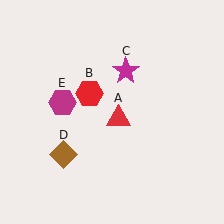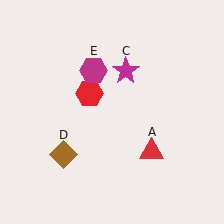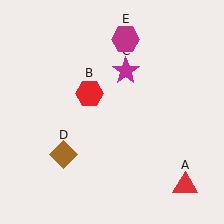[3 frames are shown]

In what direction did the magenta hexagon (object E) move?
The magenta hexagon (object E) moved up and to the right.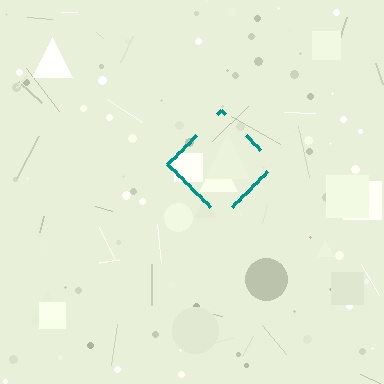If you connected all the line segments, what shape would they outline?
They would outline a diamond.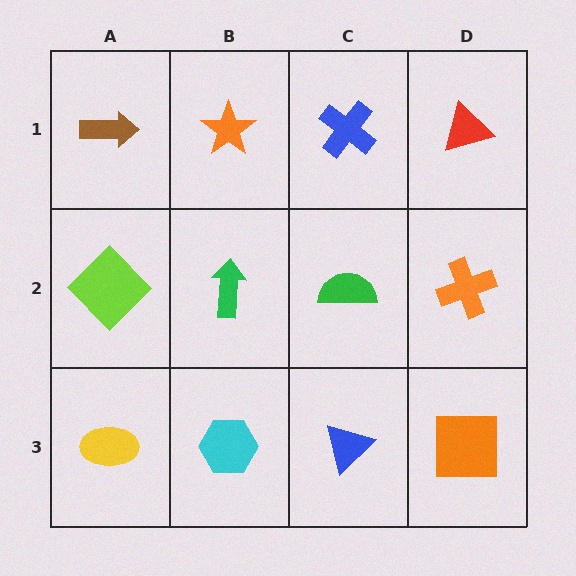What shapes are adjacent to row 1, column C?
A green semicircle (row 2, column C), an orange star (row 1, column B), a red triangle (row 1, column D).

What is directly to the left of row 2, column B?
A lime diamond.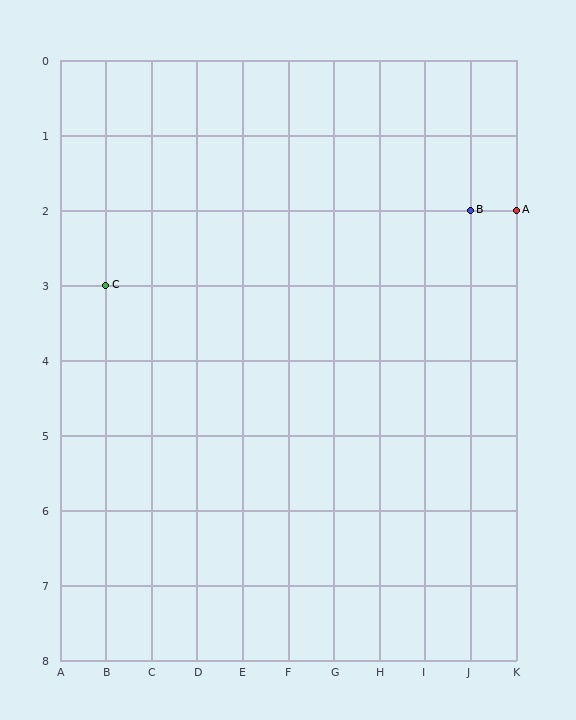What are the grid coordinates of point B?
Point B is at grid coordinates (J, 2).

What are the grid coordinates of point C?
Point C is at grid coordinates (B, 3).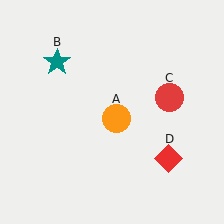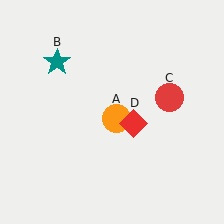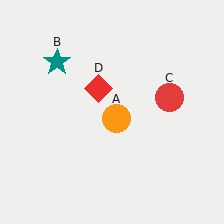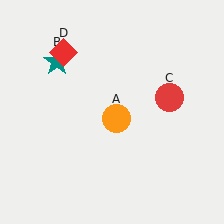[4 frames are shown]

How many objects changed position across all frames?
1 object changed position: red diamond (object D).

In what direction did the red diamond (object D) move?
The red diamond (object D) moved up and to the left.